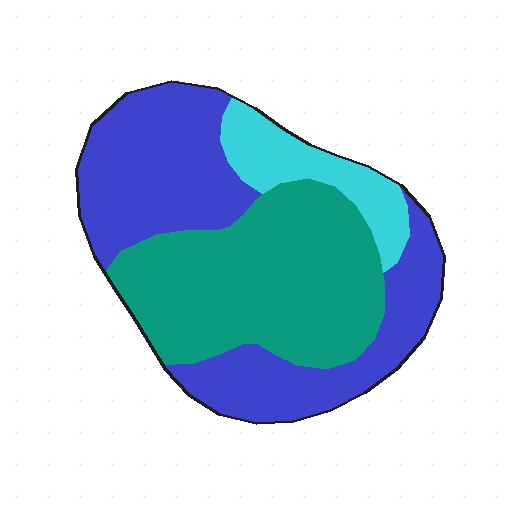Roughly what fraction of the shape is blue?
Blue covers 46% of the shape.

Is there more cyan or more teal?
Teal.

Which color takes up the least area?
Cyan, at roughly 10%.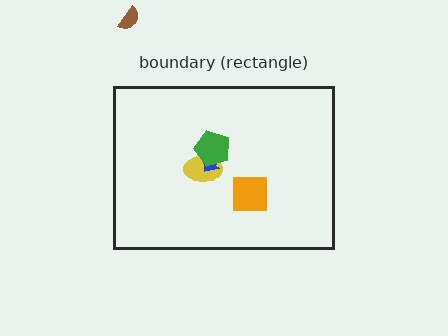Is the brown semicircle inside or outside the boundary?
Outside.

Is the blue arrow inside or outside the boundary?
Inside.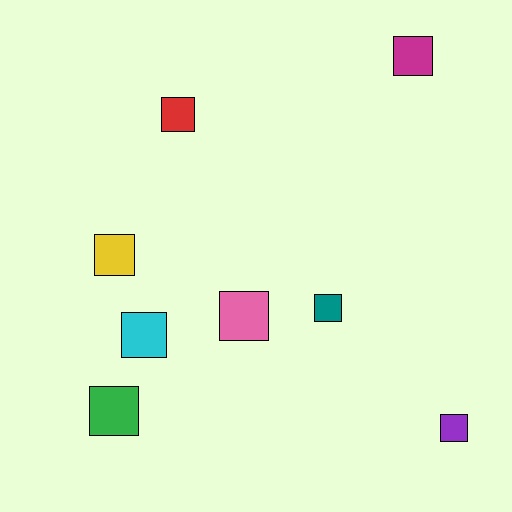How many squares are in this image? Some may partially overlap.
There are 8 squares.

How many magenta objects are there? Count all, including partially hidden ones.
There is 1 magenta object.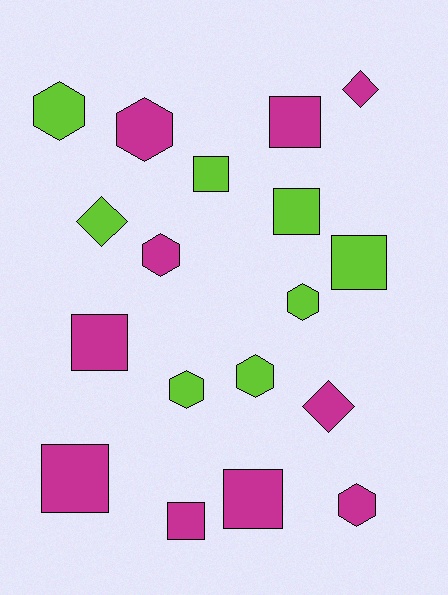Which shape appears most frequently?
Square, with 8 objects.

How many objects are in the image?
There are 18 objects.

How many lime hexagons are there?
There are 4 lime hexagons.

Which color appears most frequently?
Magenta, with 10 objects.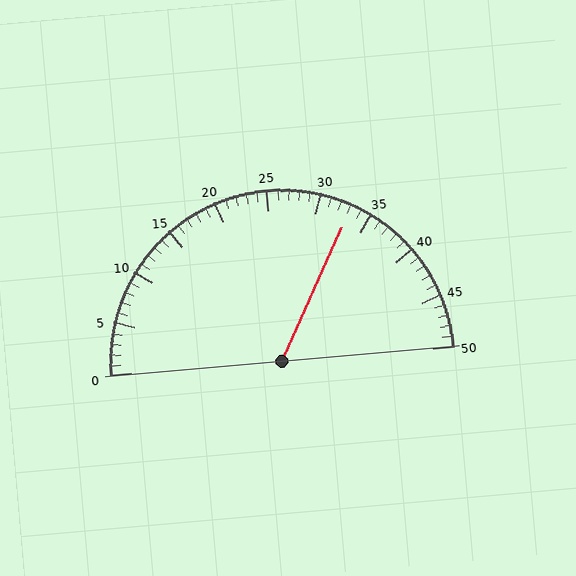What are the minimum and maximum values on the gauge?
The gauge ranges from 0 to 50.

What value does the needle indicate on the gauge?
The needle indicates approximately 33.